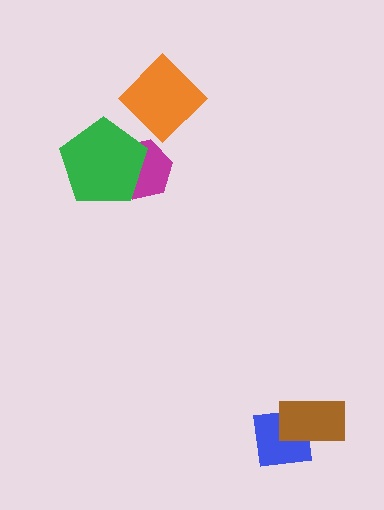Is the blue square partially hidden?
Yes, it is partially covered by another shape.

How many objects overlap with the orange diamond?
0 objects overlap with the orange diamond.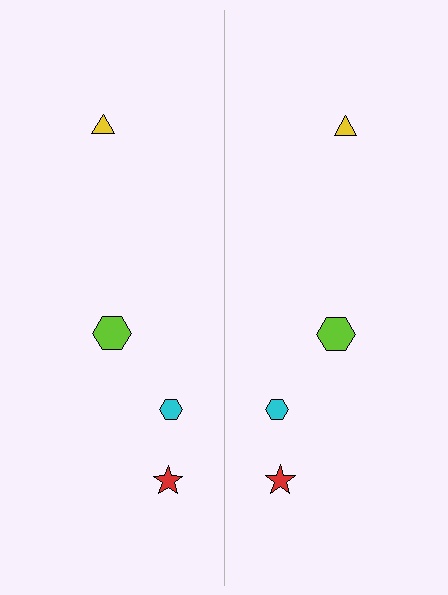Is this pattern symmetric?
Yes, this pattern has bilateral (reflection) symmetry.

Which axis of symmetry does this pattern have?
The pattern has a vertical axis of symmetry running through the center of the image.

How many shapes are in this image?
There are 8 shapes in this image.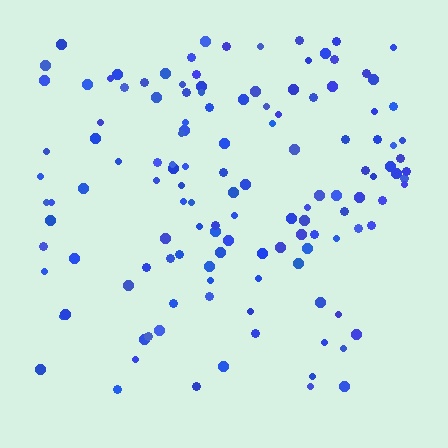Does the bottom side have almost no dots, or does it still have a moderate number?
Still a moderate number, just noticeably fewer than the top.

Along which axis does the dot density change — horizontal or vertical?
Vertical.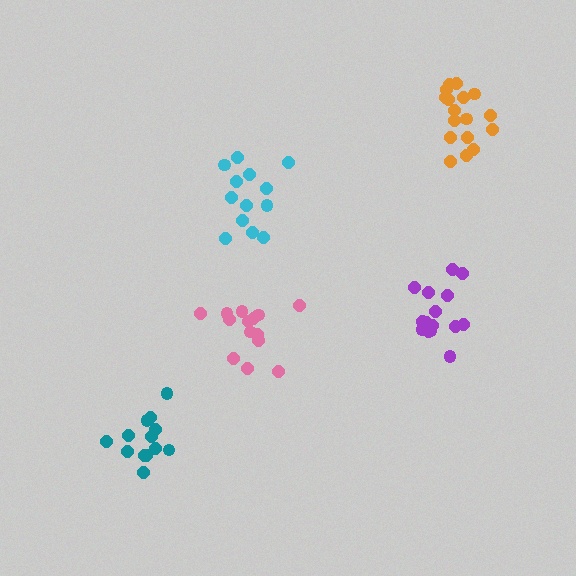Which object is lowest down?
The teal cluster is bottommost.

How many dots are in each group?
Group 1: 13 dots, Group 2: 15 dots, Group 3: 14 dots, Group 4: 17 dots, Group 5: 13 dots (72 total).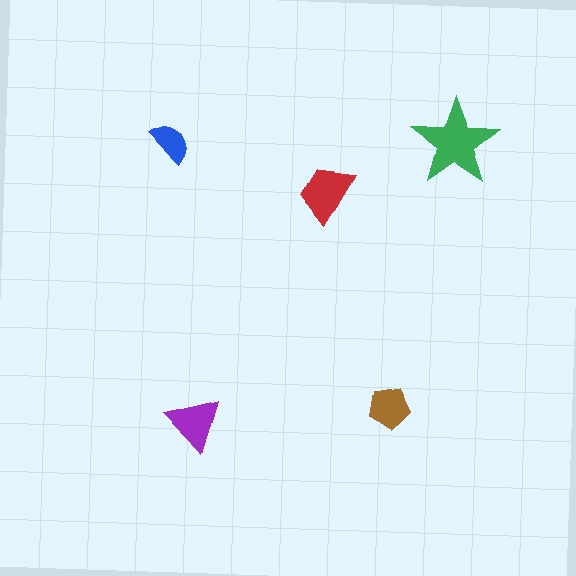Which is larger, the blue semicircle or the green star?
The green star.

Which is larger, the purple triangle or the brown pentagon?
The purple triangle.